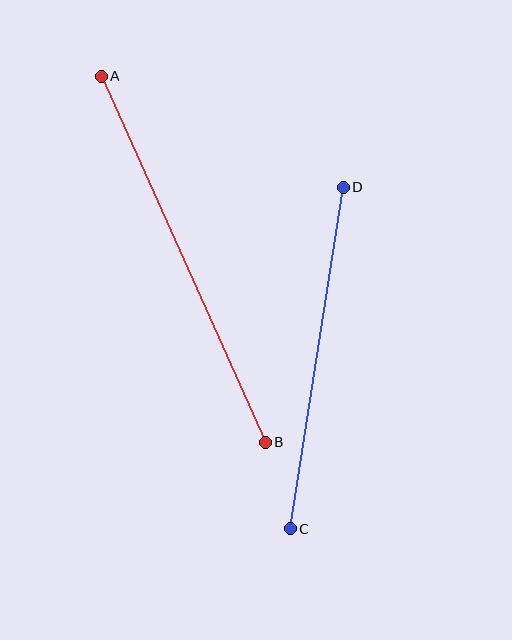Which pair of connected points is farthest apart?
Points A and B are farthest apart.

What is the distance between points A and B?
The distance is approximately 401 pixels.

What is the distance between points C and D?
The distance is approximately 345 pixels.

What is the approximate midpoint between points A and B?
The midpoint is at approximately (183, 259) pixels.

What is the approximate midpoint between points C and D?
The midpoint is at approximately (317, 358) pixels.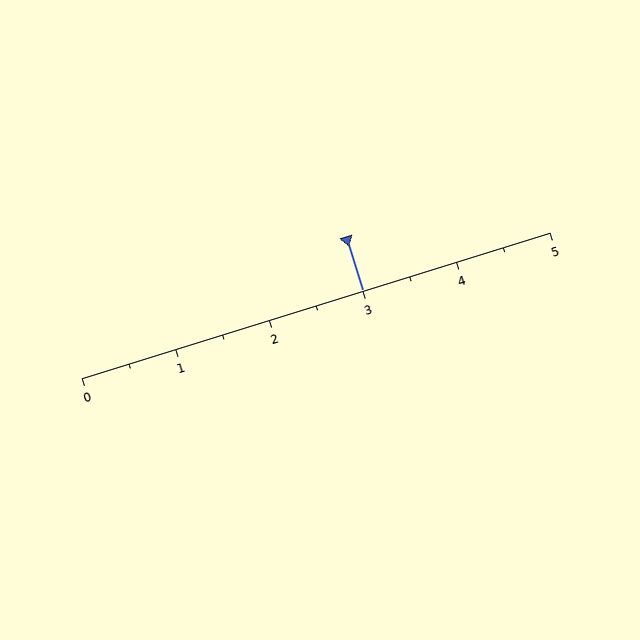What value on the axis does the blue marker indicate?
The marker indicates approximately 3.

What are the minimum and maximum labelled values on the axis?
The axis runs from 0 to 5.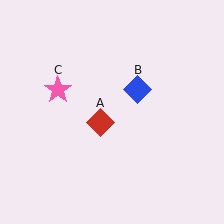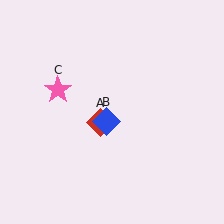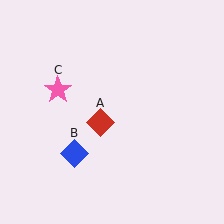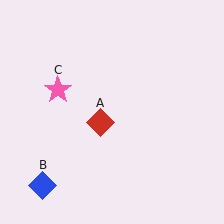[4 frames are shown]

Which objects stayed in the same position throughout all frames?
Red diamond (object A) and pink star (object C) remained stationary.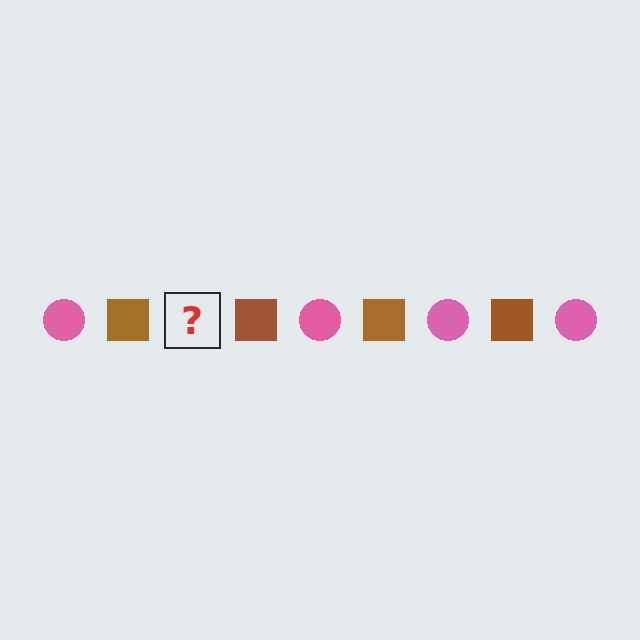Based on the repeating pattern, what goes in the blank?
The blank should be a pink circle.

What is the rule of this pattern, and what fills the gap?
The rule is that the pattern alternates between pink circle and brown square. The gap should be filled with a pink circle.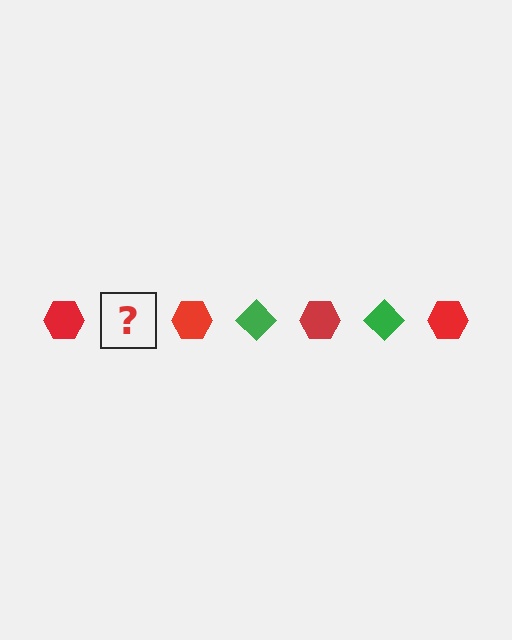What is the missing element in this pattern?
The missing element is a green diamond.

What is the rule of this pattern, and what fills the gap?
The rule is that the pattern alternates between red hexagon and green diamond. The gap should be filled with a green diamond.